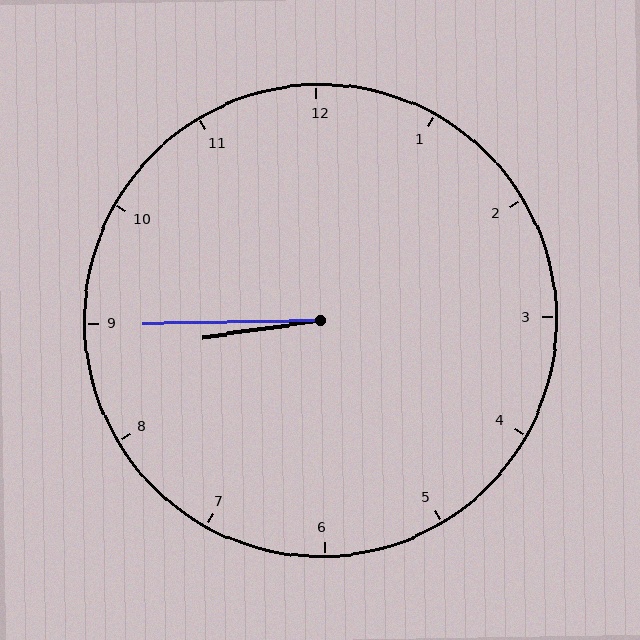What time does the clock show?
8:45.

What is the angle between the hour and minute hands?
Approximately 8 degrees.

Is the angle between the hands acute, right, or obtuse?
It is acute.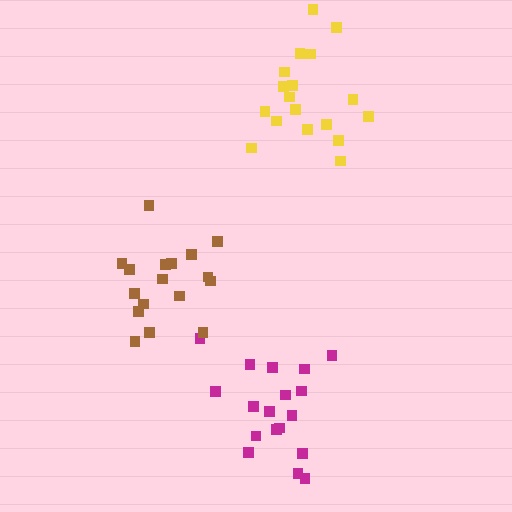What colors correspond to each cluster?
The clusters are colored: magenta, yellow, brown.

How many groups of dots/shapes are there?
There are 3 groups.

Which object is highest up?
The yellow cluster is topmost.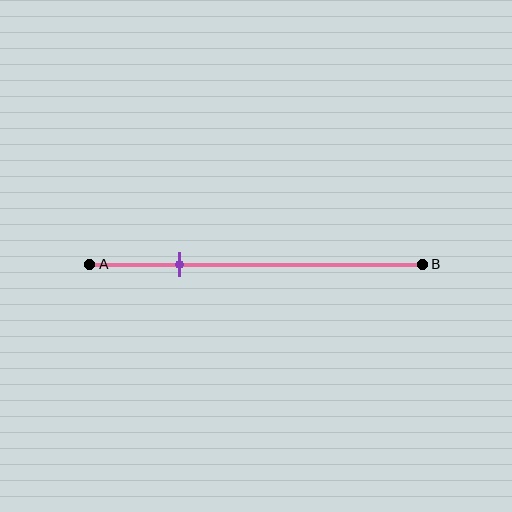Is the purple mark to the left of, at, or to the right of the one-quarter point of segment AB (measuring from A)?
The purple mark is approximately at the one-quarter point of segment AB.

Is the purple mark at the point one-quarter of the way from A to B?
Yes, the mark is approximately at the one-quarter point.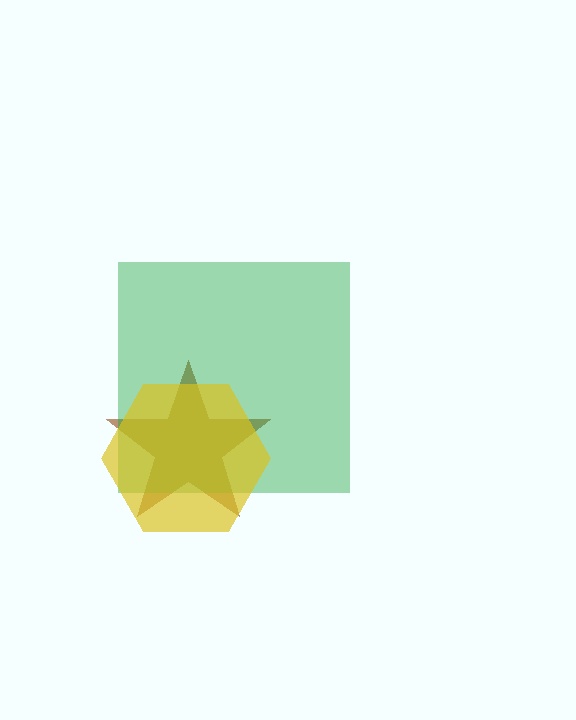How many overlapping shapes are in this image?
There are 3 overlapping shapes in the image.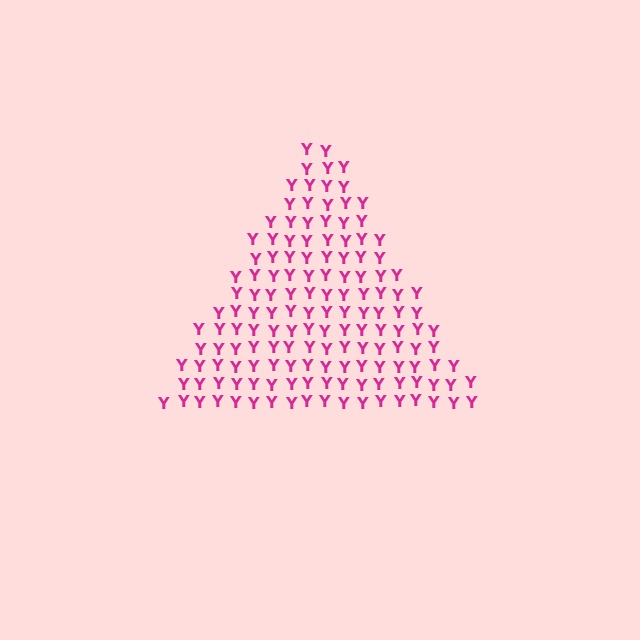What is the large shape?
The large shape is a triangle.